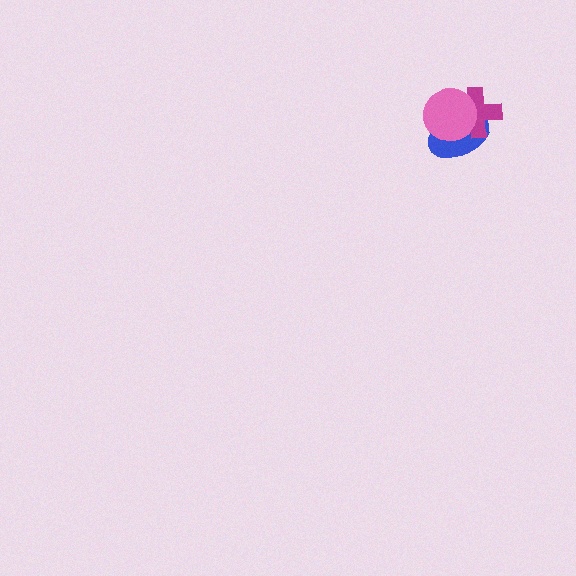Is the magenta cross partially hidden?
Yes, it is partially covered by another shape.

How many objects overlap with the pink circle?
2 objects overlap with the pink circle.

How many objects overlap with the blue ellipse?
2 objects overlap with the blue ellipse.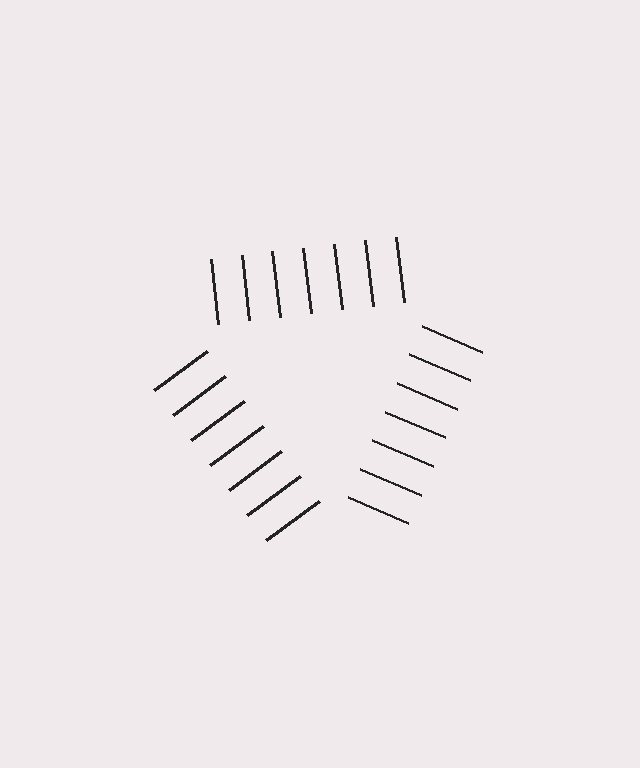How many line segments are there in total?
21 — 7 along each of the 3 edges.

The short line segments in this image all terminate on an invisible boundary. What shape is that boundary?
An illusory triangle — the line segments terminate on its edges but no continuous stroke is drawn.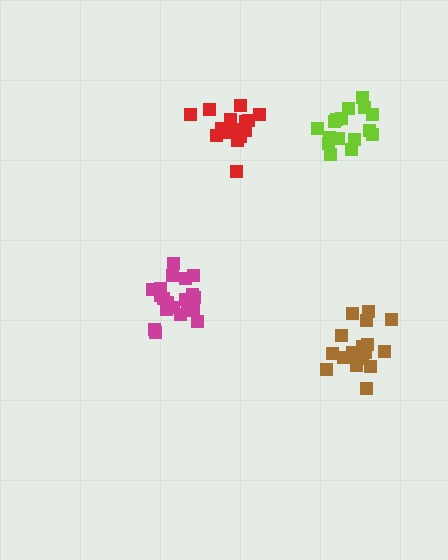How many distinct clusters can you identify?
There are 4 distinct clusters.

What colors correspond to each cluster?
The clusters are colored: magenta, lime, red, brown.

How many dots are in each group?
Group 1: 20 dots, Group 2: 16 dots, Group 3: 16 dots, Group 4: 18 dots (70 total).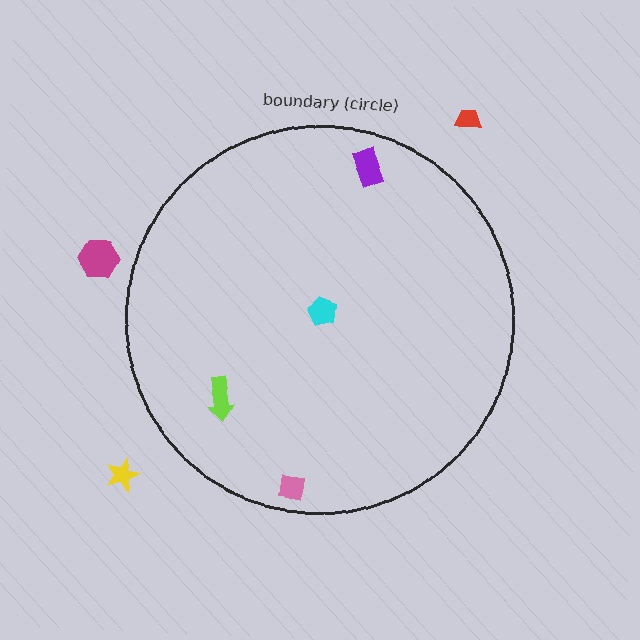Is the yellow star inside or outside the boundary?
Outside.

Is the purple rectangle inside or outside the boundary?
Inside.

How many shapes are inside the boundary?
4 inside, 3 outside.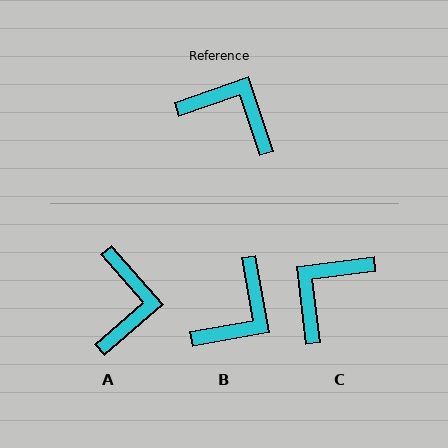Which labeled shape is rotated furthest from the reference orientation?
B, about 99 degrees away.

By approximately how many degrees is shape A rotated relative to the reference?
Approximately 68 degrees clockwise.